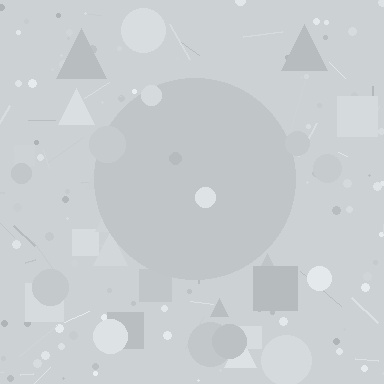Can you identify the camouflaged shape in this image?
The camouflaged shape is a circle.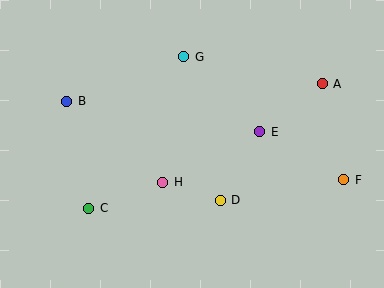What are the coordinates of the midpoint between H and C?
The midpoint between H and C is at (126, 195).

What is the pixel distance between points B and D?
The distance between B and D is 182 pixels.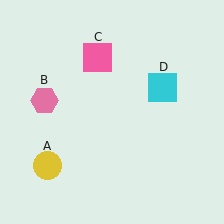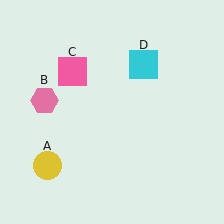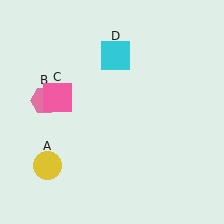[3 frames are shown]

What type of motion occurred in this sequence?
The pink square (object C), cyan square (object D) rotated counterclockwise around the center of the scene.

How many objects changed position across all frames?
2 objects changed position: pink square (object C), cyan square (object D).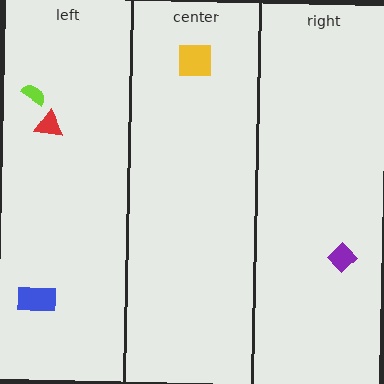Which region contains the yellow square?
The center region.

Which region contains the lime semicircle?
The left region.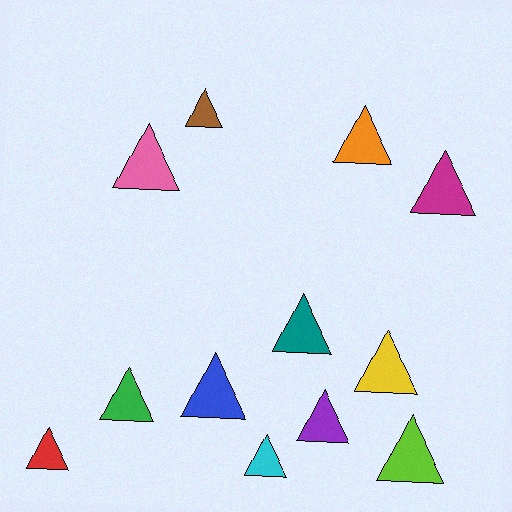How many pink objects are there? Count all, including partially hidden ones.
There is 1 pink object.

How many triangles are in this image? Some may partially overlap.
There are 12 triangles.